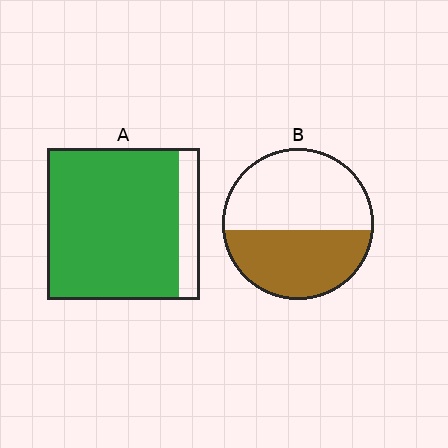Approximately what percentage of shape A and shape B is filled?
A is approximately 85% and B is approximately 45%.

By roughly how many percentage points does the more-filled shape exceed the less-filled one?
By roughly 40 percentage points (A over B).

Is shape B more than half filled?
No.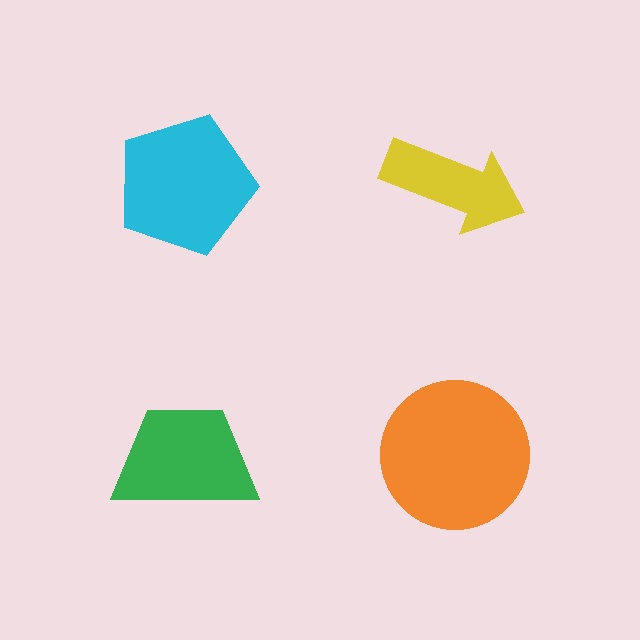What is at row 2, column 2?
An orange circle.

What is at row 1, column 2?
A yellow arrow.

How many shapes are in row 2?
2 shapes.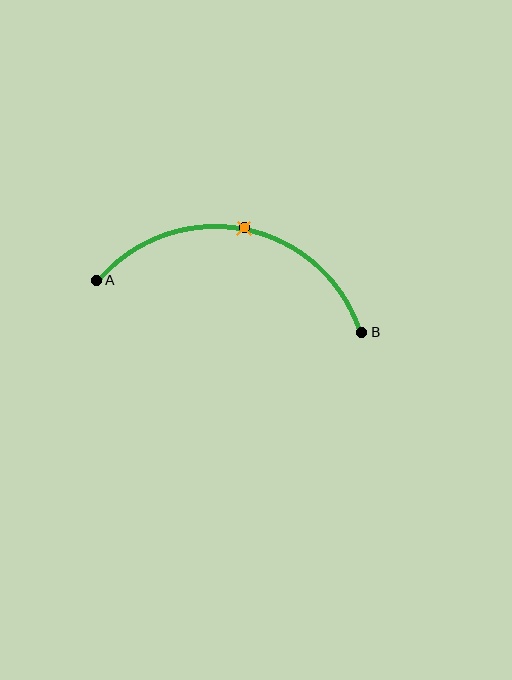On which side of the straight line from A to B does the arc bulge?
The arc bulges above the straight line connecting A and B.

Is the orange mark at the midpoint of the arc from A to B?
Yes. The orange mark lies on the arc at equal arc-length from both A and B — it is the arc midpoint.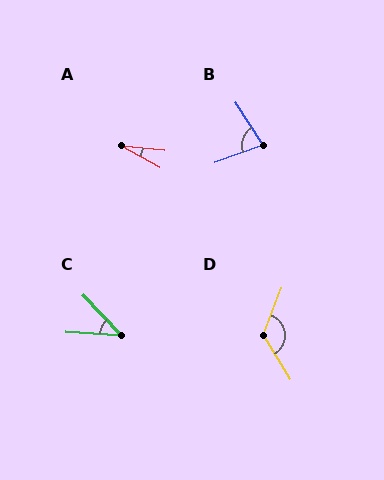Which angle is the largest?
D, at approximately 127 degrees.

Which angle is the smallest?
A, at approximately 23 degrees.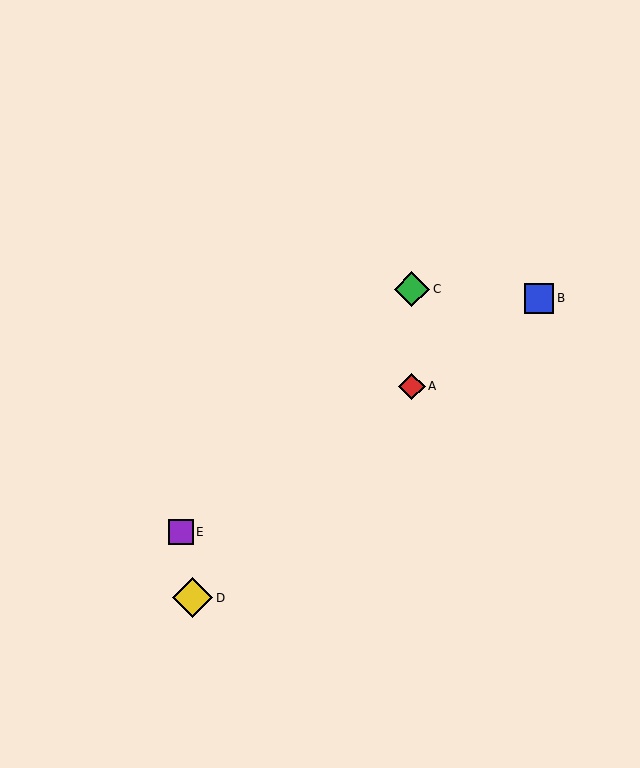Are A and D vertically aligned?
No, A is at x≈412 and D is at x≈193.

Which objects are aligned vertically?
Objects A, C are aligned vertically.